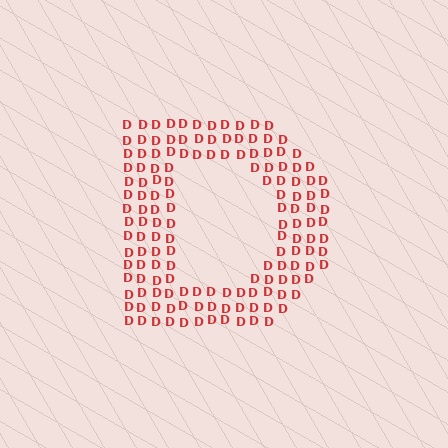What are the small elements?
The small elements are letter D's.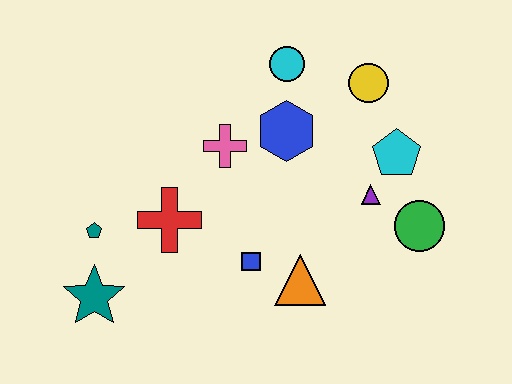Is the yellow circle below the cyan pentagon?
No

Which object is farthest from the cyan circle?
The teal star is farthest from the cyan circle.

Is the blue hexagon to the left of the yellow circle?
Yes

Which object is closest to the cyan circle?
The blue hexagon is closest to the cyan circle.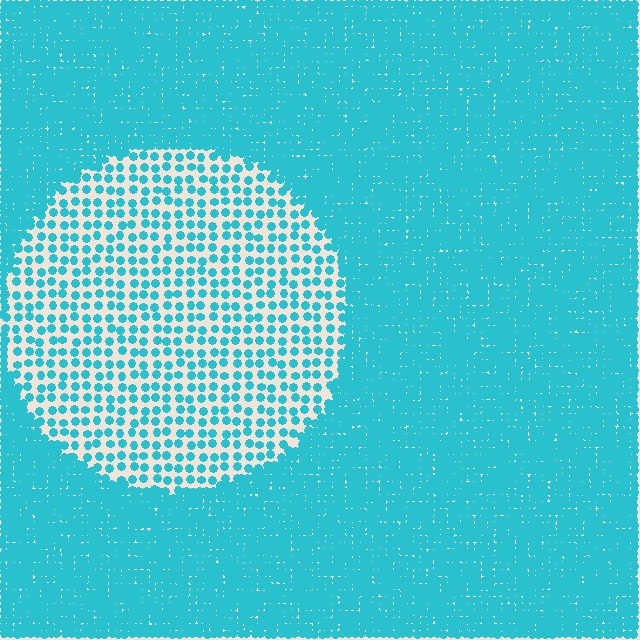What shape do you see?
I see a circle.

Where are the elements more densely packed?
The elements are more densely packed outside the circle boundary.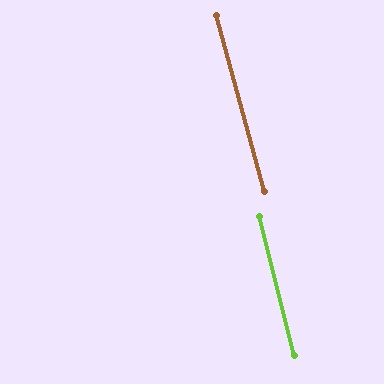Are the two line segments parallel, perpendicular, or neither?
Parallel — their directions differ by only 1.1°.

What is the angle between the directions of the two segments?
Approximately 1 degree.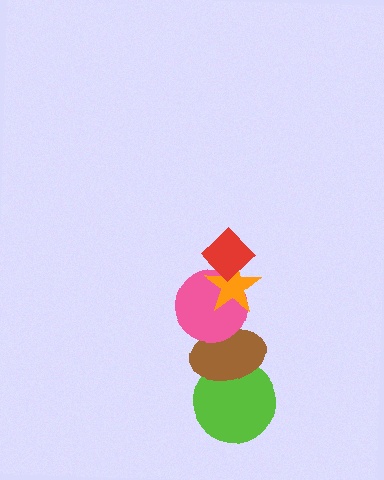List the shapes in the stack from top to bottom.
From top to bottom: the red diamond, the orange star, the pink circle, the brown ellipse, the lime circle.